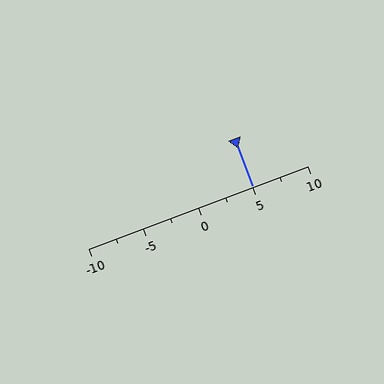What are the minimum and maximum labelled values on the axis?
The axis runs from -10 to 10.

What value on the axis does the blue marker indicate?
The marker indicates approximately 5.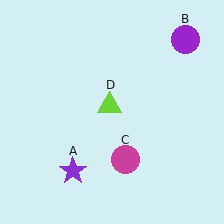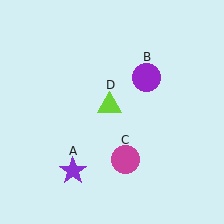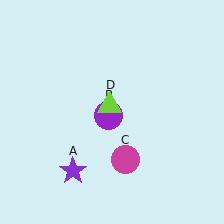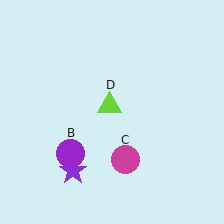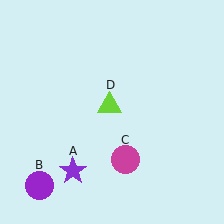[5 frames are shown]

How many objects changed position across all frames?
1 object changed position: purple circle (object B).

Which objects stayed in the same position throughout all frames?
Purple star (object A) and magenta circle (object C) and lime triangle (object D) remained stationary.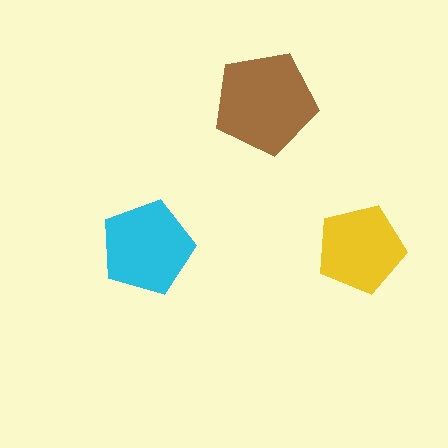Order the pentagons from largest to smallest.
the brown one, the cyan one, the yellow one.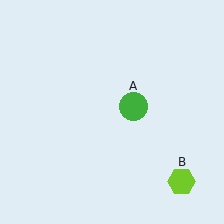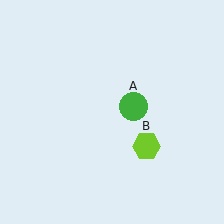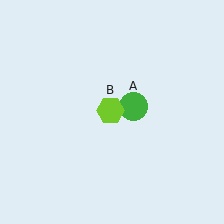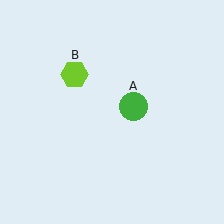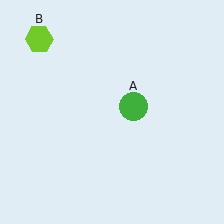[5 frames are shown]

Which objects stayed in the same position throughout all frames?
Green circle (object A) remained stationary.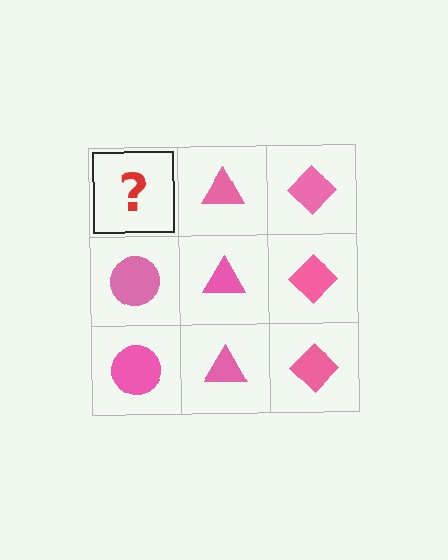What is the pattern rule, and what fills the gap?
The rule is that each column has a consistent shape. The gap should be filled with a pink circle.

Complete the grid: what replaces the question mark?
The question mark should be replaced with a pink circle.